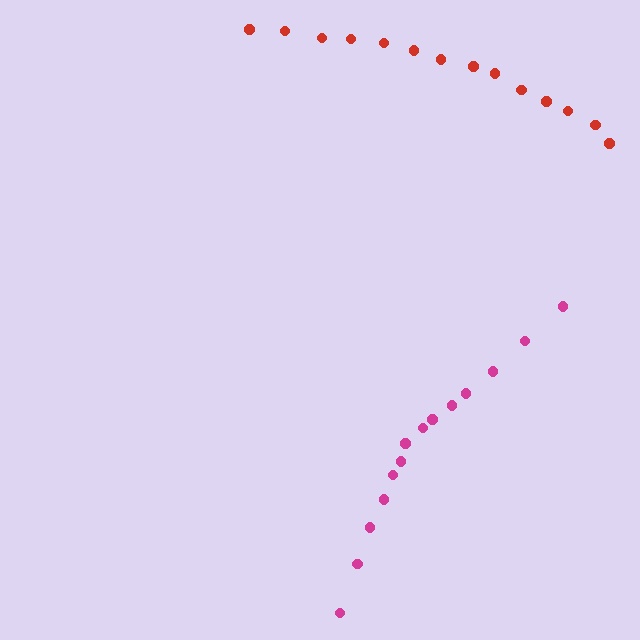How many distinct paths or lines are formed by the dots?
There are 2 distinct paths.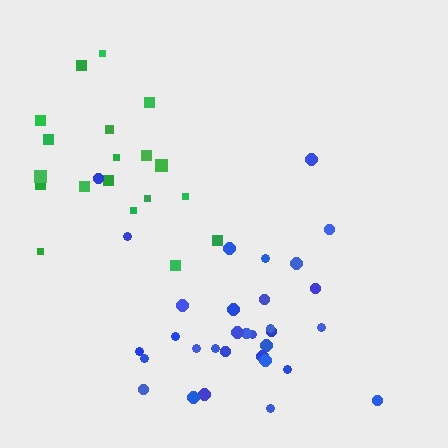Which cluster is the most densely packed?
Blue.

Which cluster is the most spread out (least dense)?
Green.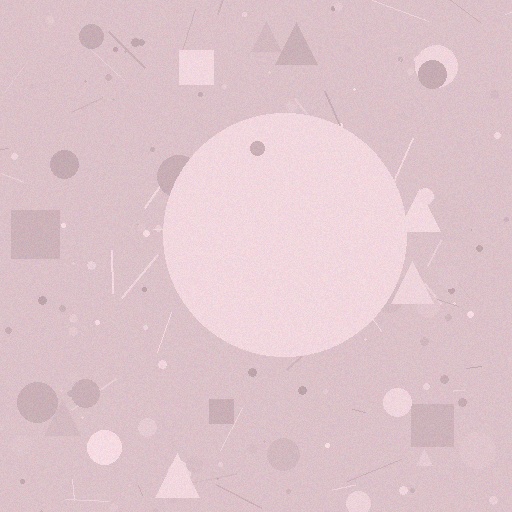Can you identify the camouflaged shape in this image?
The camouflaged shape is a circle.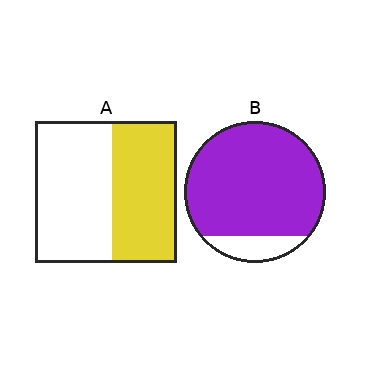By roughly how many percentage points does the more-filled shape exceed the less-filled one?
By roughly 40 percentage points (B over A).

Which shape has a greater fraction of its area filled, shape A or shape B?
Shape B.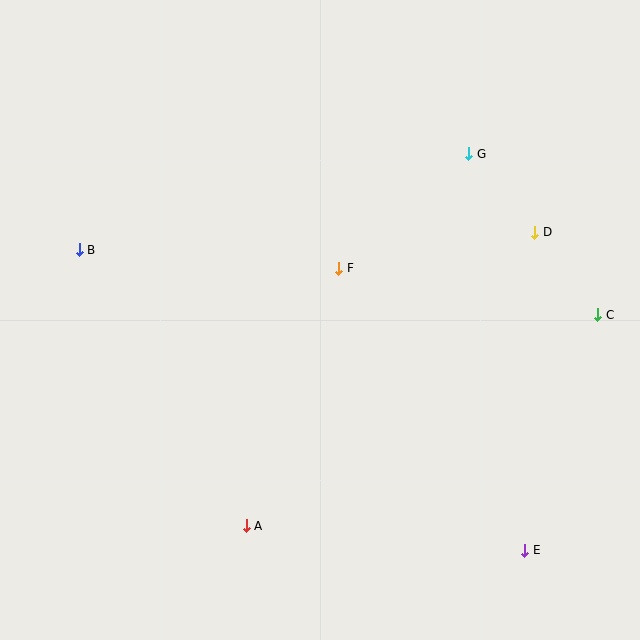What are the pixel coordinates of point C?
Point C is at (598, 315).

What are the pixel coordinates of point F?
Point F is at (339, 268).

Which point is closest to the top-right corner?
Point G is closest to the top-right corner.